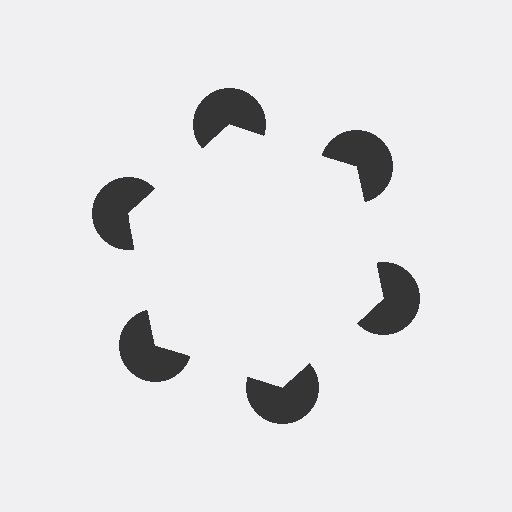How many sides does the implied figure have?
6 sides.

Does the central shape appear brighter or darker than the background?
It typically appears slightly brighter than the background, even though no actual brightness change is drawn.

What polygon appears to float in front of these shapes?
An illusory hexagon — its edges are inferred from the aligned wedge cuts in the pac-man discs, not physically drawn.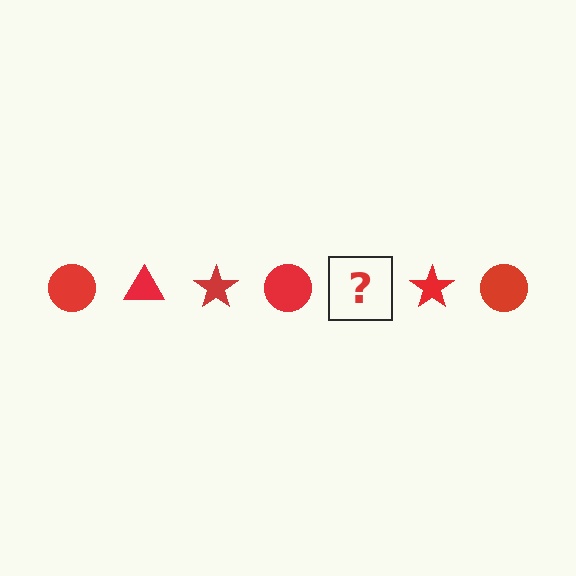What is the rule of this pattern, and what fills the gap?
The rule is that the pattern cycles through circle, triangle, star shapes in red. The gap should be filled with a red triangle.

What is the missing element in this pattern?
The missing element is a red triangle.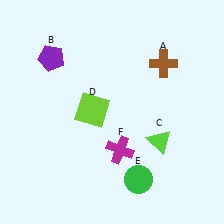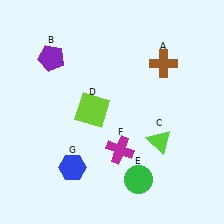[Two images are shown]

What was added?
A blue hexagon (G) was added in Image 2.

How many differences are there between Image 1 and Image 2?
There is 1 difference between the two images.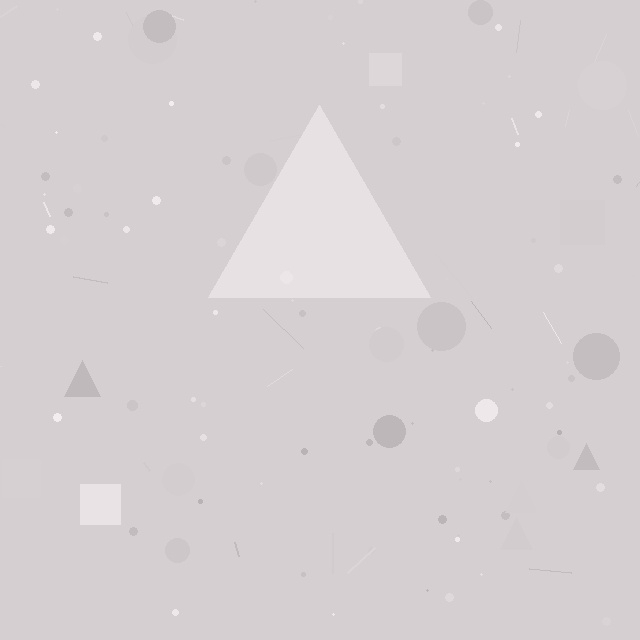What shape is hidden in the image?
A triangle is hidden in the image.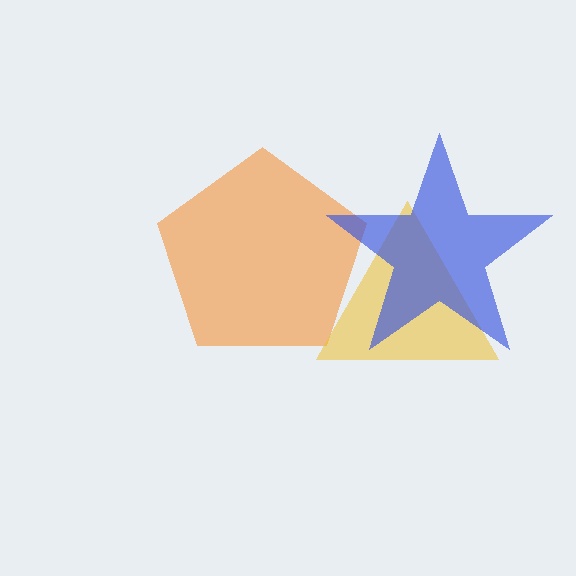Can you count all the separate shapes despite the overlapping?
Yes, there are 3 separate shapes.